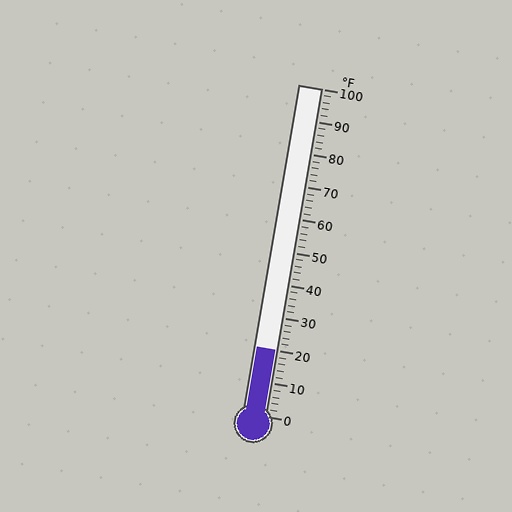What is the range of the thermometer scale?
The thermometer scale ranges from 0°F to 100°F.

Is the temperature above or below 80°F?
The temperature is below 80°F.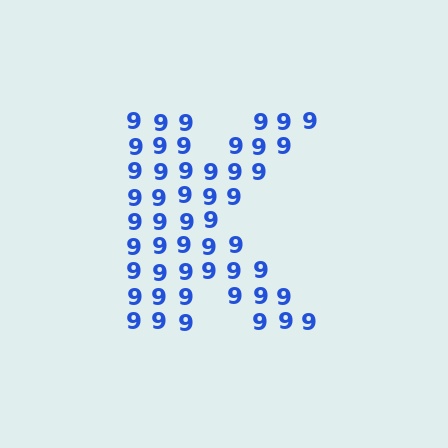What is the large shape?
The large shape is the letter K.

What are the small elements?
The small elements are digit 9's.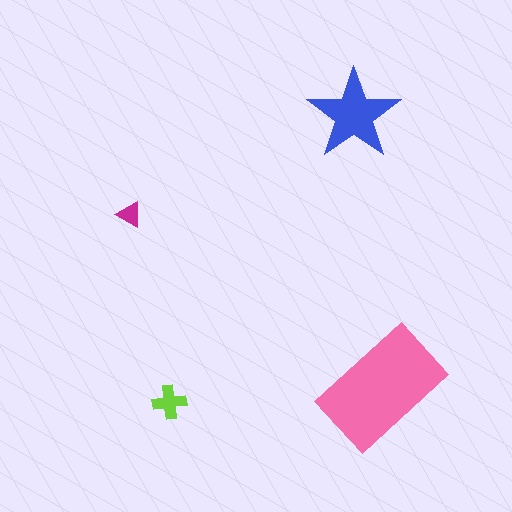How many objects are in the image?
There are 4 objects in the image.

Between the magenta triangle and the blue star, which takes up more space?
The blue star.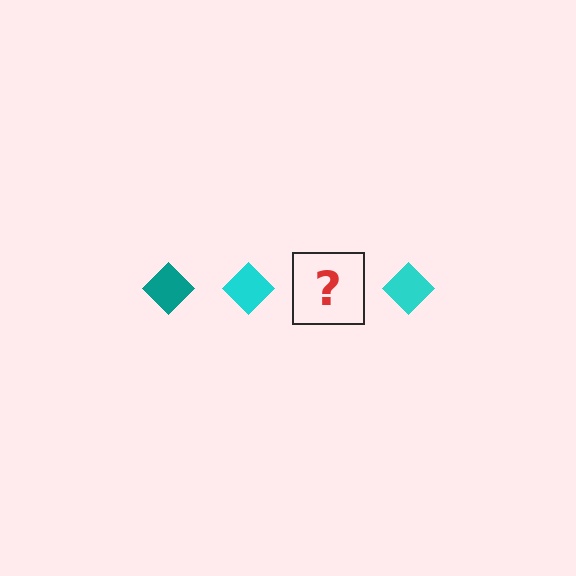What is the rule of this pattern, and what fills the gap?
The rule is that the pattern cycles through teal, cyan diamonds. The gap should be filled with a teal diamond.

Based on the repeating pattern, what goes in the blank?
The blank should be a teal diamond.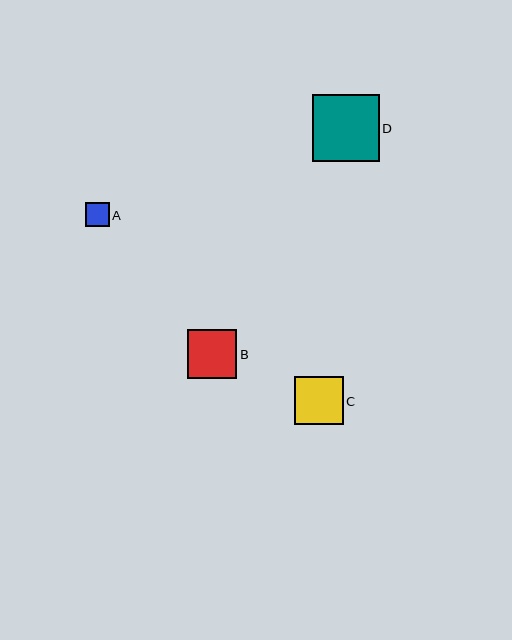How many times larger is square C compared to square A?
Square C is approximately 2.0 times the size of square A.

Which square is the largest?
Square D is the largest with a size of approximately 67 pixels.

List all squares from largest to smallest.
From largest to smallest: D, B, C, A.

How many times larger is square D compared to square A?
Square D is approximately 2.8 times the size of square A.